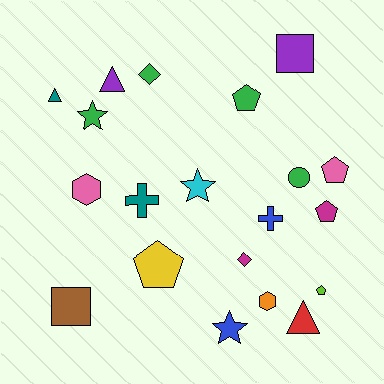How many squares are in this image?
There are 2 squares.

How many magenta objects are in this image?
There are 2 magenta objects.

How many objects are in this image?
There are 20 objects.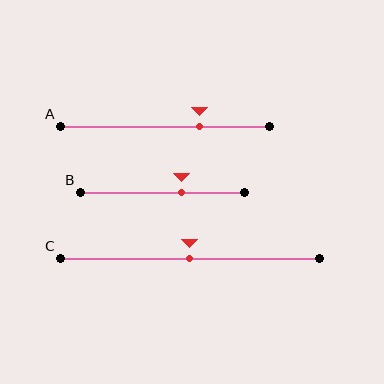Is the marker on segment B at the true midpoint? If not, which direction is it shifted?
No, the marker on segment B is shifted to the right by about 12% of the segment length.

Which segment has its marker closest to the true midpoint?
Segment C has its marker closest to the true midpoint.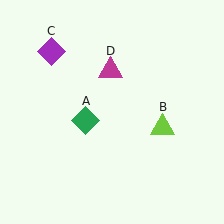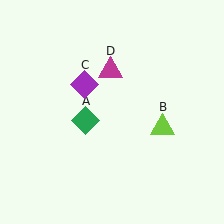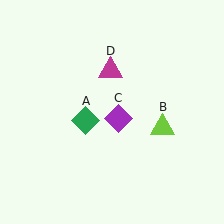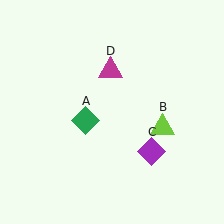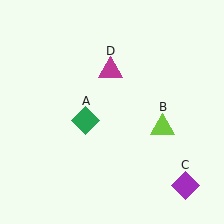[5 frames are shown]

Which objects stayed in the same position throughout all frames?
Green diamond (object A) and lime triangle (object B) and magenta triangle (object D) remained stationary.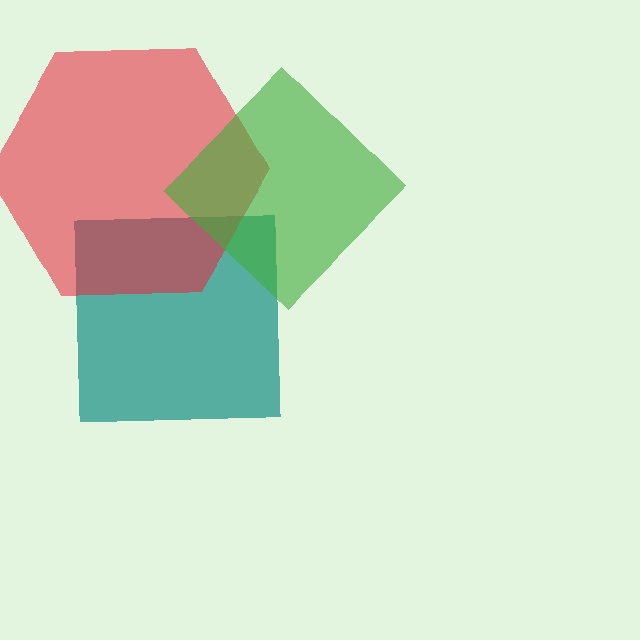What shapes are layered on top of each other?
The layered shapes are: a teal square, a red hexagon, a green diamond.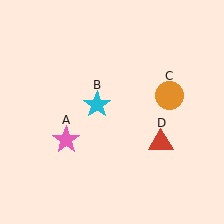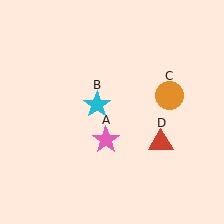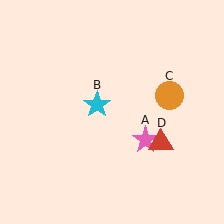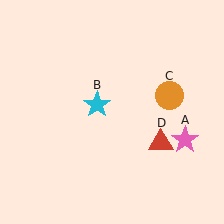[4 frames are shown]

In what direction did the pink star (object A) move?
The pink star (object A) moved right.